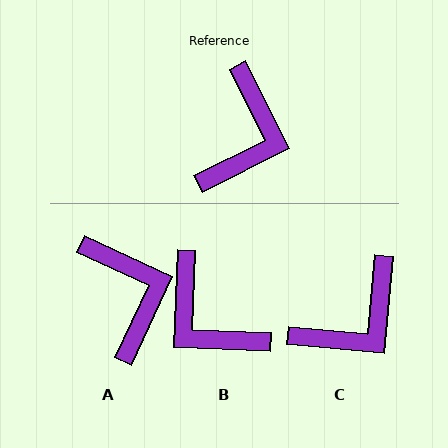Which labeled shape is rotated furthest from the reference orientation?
B, about 119 degrees away.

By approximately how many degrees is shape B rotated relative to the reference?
Approximately 119 degrees clockwise.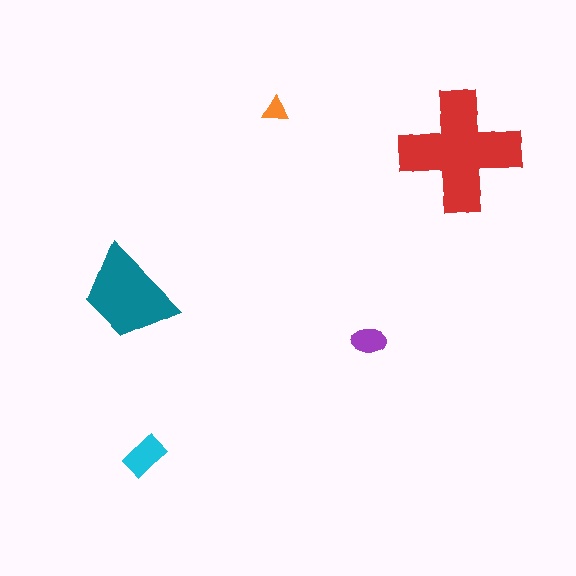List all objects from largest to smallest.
The red cross, the teal trapezoid, the cyan rectangle, the purple ellipse, the orange triangle.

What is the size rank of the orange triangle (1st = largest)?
5th.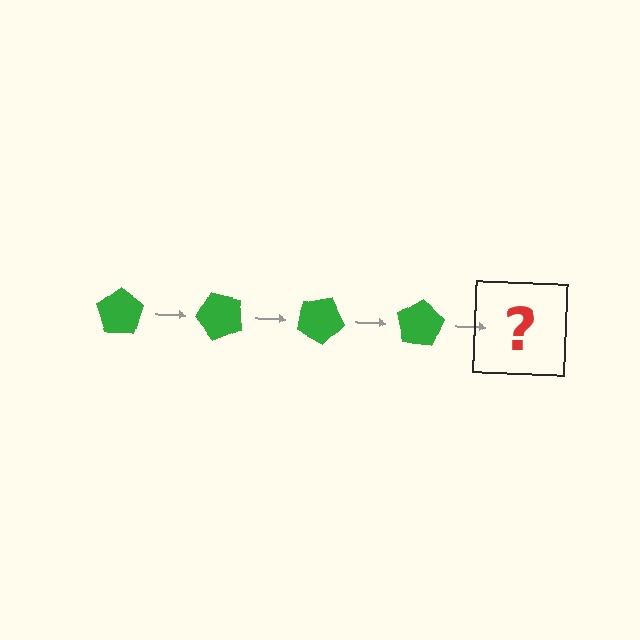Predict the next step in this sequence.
The next step is a green pentagon rotated 200 degrees.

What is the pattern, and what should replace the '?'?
The pattern is that the pentagon rotates 50 degrees each step. The '?' should be a green pentagon rotated 200 degrees.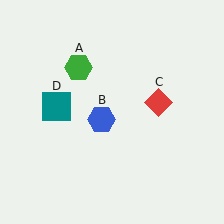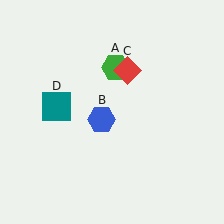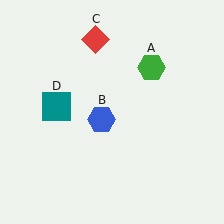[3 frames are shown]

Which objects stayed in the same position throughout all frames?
Blue hexagon (object B) and teal square (object D) remained stationary.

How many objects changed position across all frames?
2 objects changed position: green hexagon (object A), red diamond (object C).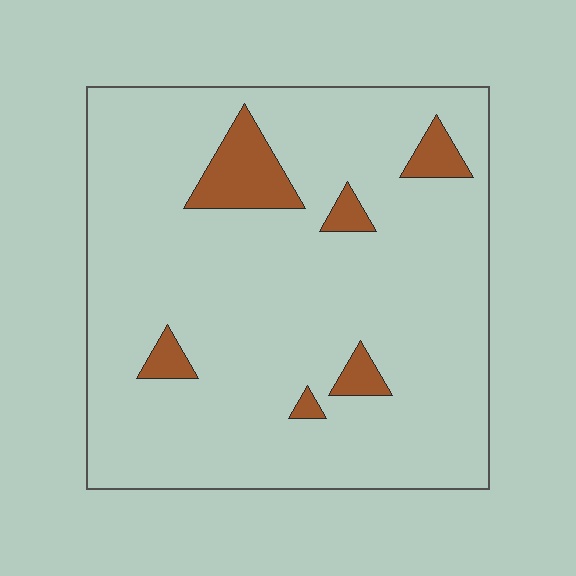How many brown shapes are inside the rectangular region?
6.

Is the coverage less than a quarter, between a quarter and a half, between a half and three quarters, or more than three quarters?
Less than a quarter.